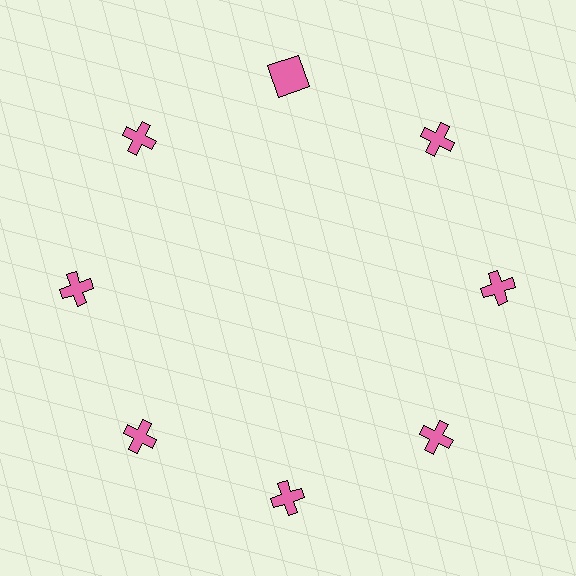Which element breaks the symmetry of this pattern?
The pink square at roughly the 12 o'clock position breaks the symmetry. All other shapes are pink crosses.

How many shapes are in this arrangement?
There are 8 shapes arranged in a ring pattern.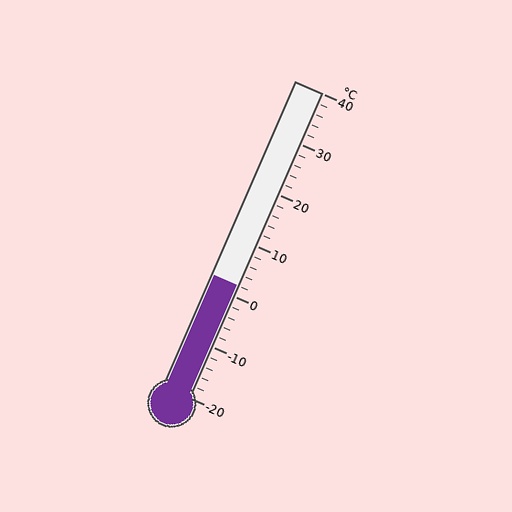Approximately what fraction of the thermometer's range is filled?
The thermometer is filled to approximately 35% of its range.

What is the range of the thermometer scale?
The thermometer scale ranges from -20°C to 40°C.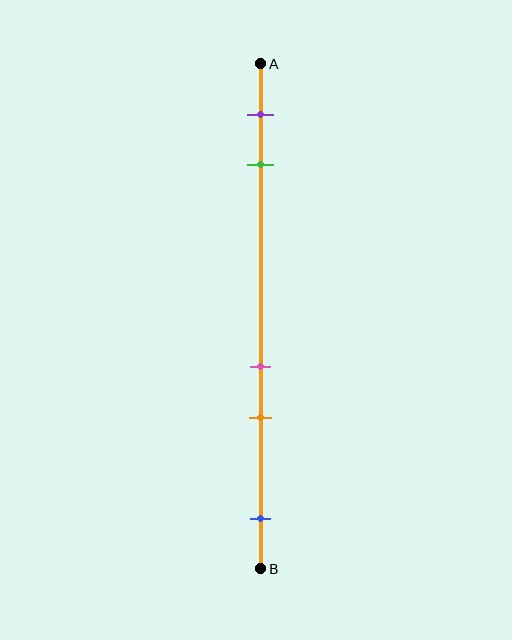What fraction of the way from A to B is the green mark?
The green mark is approximately 20% (0.2) of the way from A to B.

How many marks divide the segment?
There are 5 marks dividing the segment.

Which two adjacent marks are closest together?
The pink and orange marks are the closest adjacent pair.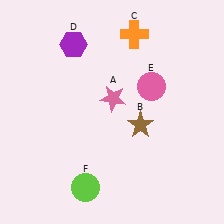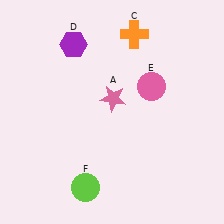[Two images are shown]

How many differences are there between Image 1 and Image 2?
There is 1 difference between the two images.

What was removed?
The brown star (B) was removed in Image 2.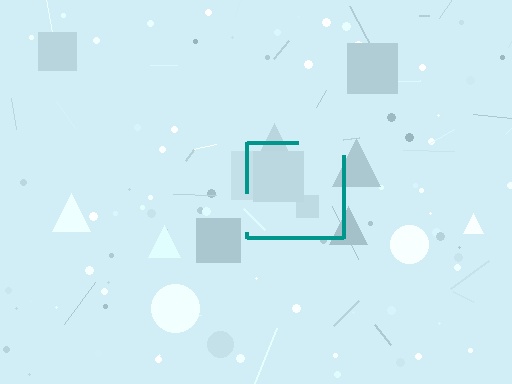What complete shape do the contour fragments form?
The contour fragments form a square.